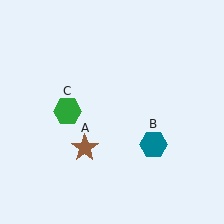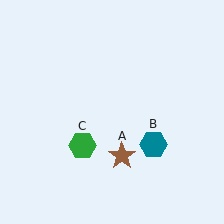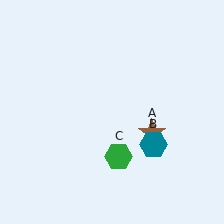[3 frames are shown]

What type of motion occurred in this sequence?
The brown star (object A), green hexagon (object C) rotated counterclockwise around the center of the scene.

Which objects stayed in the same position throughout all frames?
Teal hexagon (object B) remained stationary.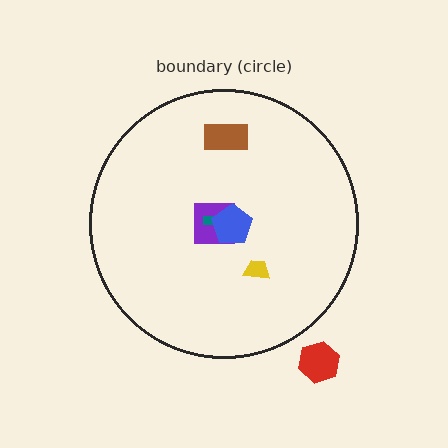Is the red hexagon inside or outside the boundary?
Outside.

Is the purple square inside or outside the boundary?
Inside.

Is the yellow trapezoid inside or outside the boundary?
Inside.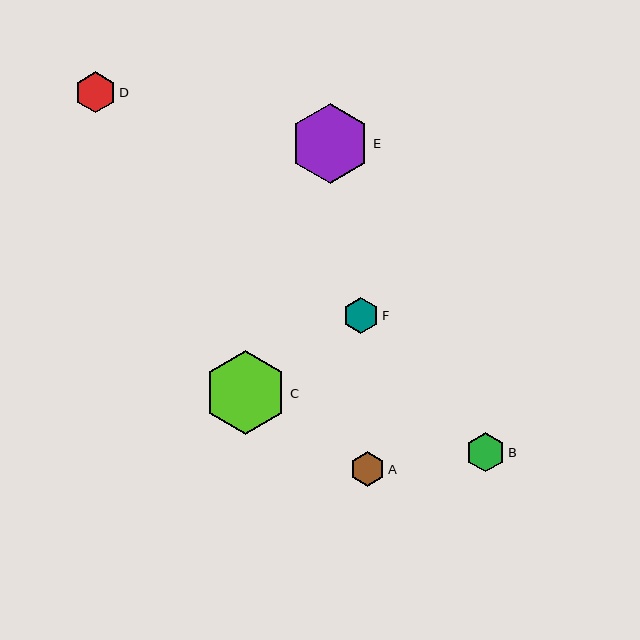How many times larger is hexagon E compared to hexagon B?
Hexagon E is approximately 2.0 times the size of hexagon B.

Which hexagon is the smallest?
Hexagon A is the smallest with a size of approximately 34 pixels.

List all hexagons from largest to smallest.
From largest to smallest: C, E, D, B, F, A.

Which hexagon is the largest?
Hexagon C is the largest with a size of approximately 84 pixels.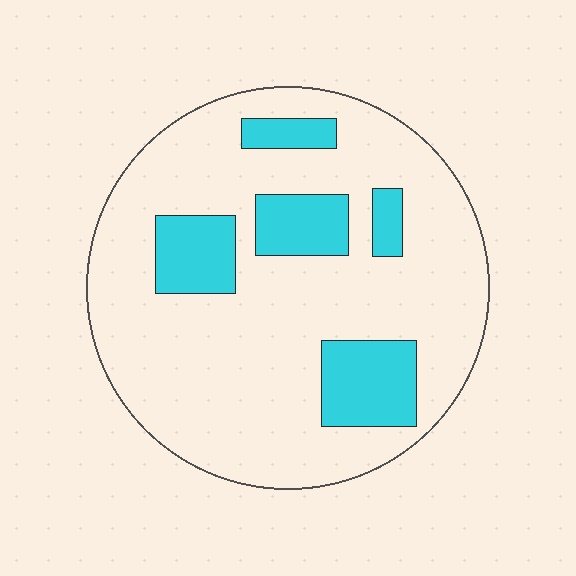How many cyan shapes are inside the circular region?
5.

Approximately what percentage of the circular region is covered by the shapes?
Approximately 20%.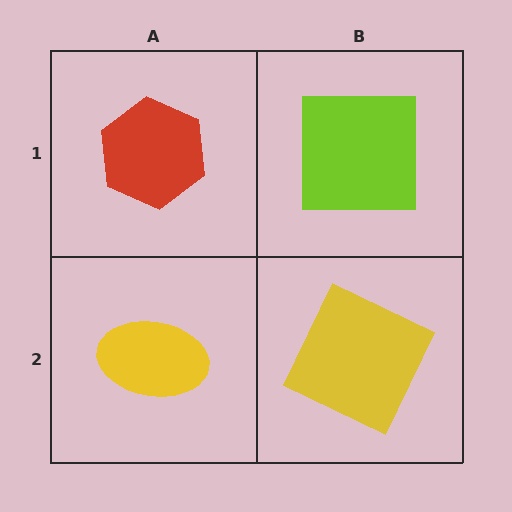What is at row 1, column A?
A red hexagon.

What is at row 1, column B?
A lime square.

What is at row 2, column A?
A yellow ellipse.